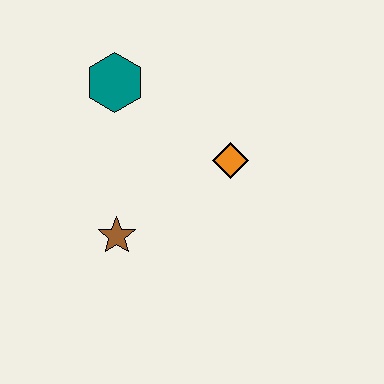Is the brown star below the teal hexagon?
Yes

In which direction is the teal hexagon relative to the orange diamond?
The teal hexagon is to the left of the orange diamond.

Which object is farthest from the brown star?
The teal hexagon is farthest from the brown star.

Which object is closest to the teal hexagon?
The orange diamond is closest to the teal hexagon.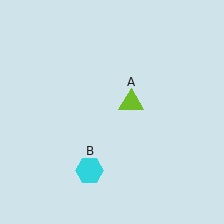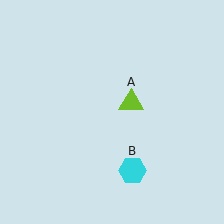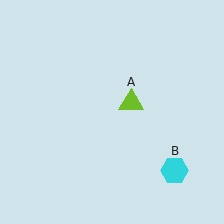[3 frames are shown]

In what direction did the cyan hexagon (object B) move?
The cyan hexagon (object B) moved right.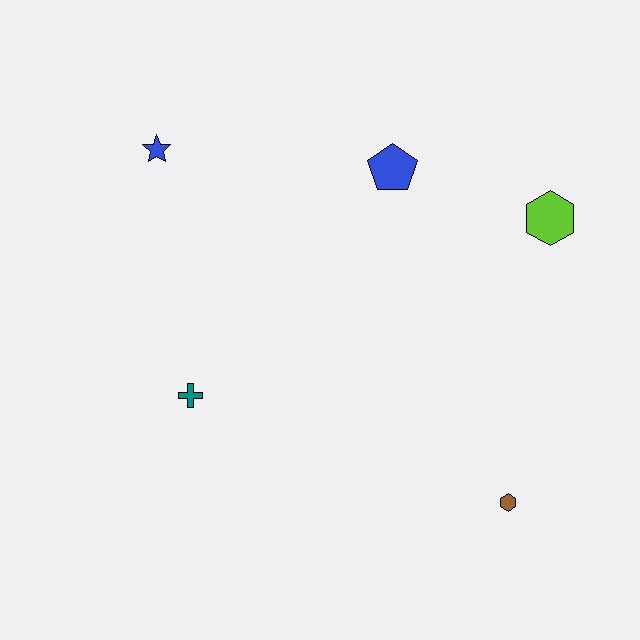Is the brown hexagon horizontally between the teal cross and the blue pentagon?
No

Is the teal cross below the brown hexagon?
No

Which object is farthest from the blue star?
The brown hexagon is farthest from the blue star.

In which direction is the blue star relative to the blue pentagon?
The blue star is to the left of the blue pentagon.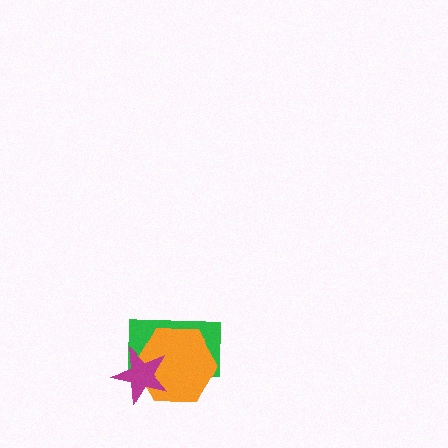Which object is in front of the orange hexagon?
The magenta star is in front of the orange hexagon.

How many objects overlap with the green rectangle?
2 objects overlap with the green rectangle.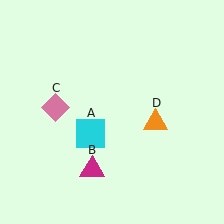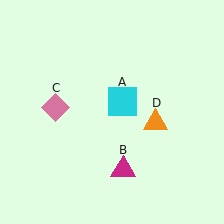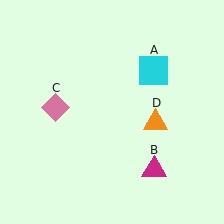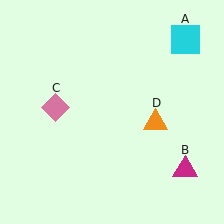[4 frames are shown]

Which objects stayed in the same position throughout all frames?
Pink diamond (object C) and orange triangle (object D) remained stationary.